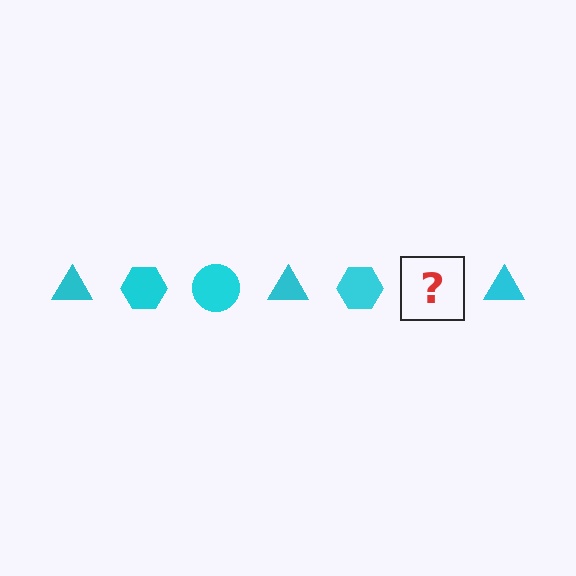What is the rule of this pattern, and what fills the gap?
The rule is that the pattern cycles through triangle, hexagon, circle shapes in cyan. The gap should be filled with a cyan circle.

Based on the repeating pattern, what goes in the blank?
The blank should be a cyan circle.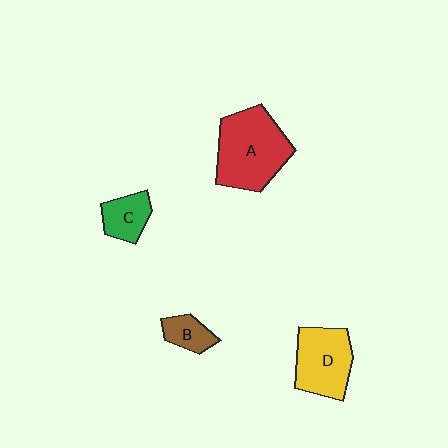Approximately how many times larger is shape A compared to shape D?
Approximately 1.4 times.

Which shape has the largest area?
Shape A (red).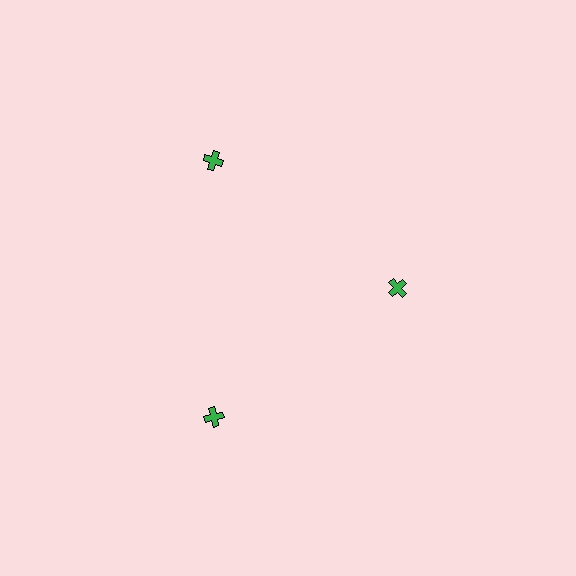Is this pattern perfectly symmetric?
No. The 3 green crosses are arranged in a ring, but one element near the 3 o'clock position is pulled inward toward the center, breaking the 3-fold rotational symmetry.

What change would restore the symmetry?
The symmetry would be restored by moving it outward, back onto the ring so that all 3 crosses sit at equal angles and equal distance from the center.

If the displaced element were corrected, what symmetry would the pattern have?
It would have 3-fold rotational symmetry — the pattern would map onto itself every 120 degrees.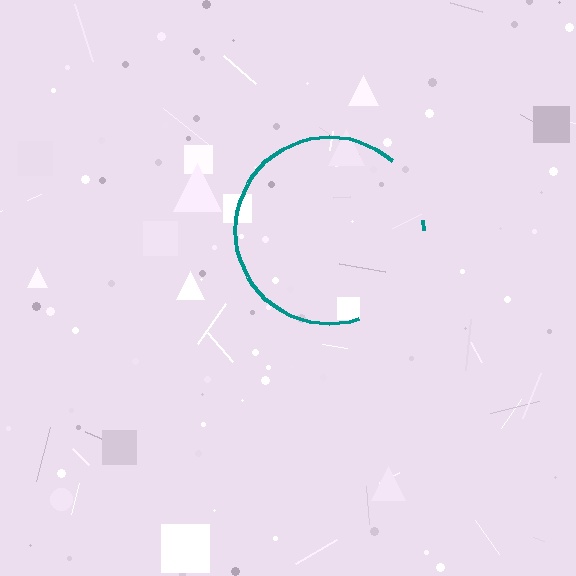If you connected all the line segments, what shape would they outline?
They would outline a circle.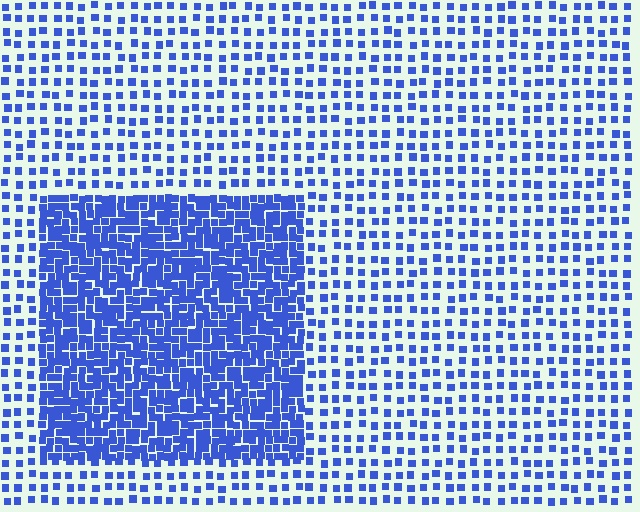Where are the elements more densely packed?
The elements are more densely packed inside the rectangle boundary.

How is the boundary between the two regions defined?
The boundary is defined by a change in element density (approximately 2.6x ratio). All elements are the same color, size, and shape.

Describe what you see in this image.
The image contains small blue elements arranged at two different densities. A rectangle-shaped region is visible where the elements are more densely packed than the surrounding area.